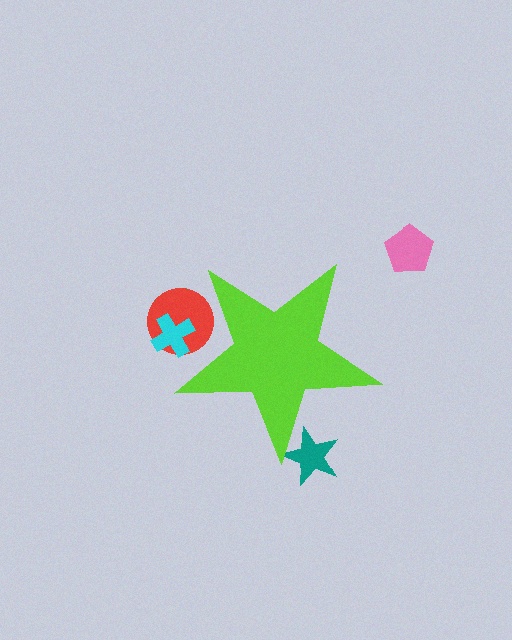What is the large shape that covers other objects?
A lime star.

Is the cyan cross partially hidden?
Yes, the cyan cross is partially hidden behind the lime star.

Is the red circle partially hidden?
Yes, the red circle is partially hidden behind the lime star.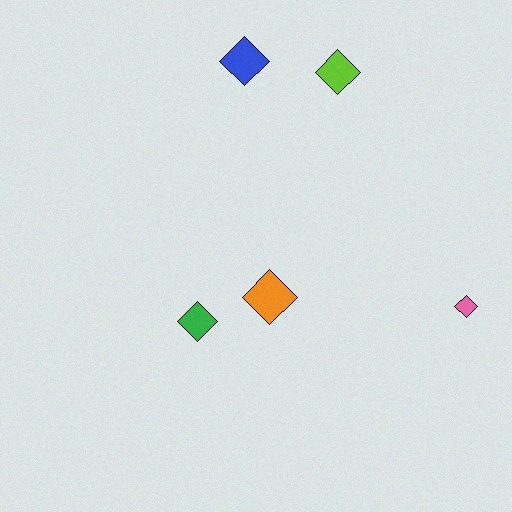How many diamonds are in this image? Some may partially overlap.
There are 5 diamonds.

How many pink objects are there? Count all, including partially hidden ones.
There is 1 pink object.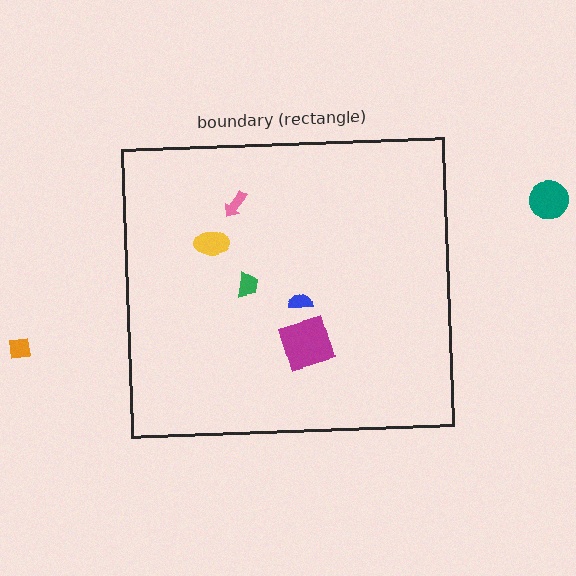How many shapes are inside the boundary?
5 inside, 2 outside.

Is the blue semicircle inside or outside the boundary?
Inside.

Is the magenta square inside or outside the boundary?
Inside.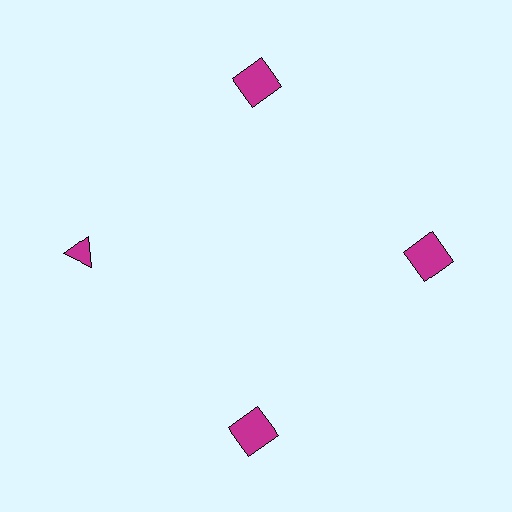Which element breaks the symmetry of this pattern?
The magenta triangle at roughly the 9 o'clock position breaks the symmetry. All other shapes are magenta squares.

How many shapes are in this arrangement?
There are 4 shapes arranged in a ring pattern.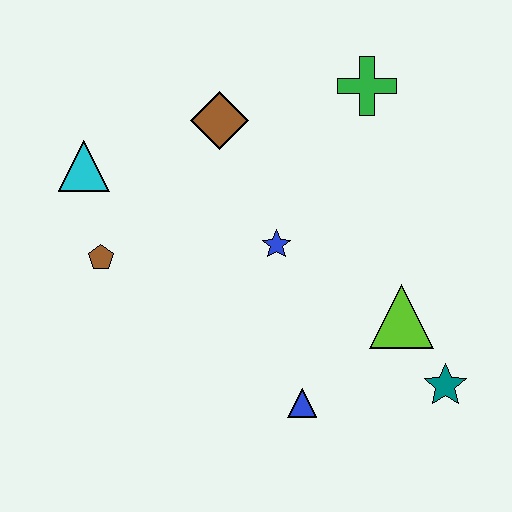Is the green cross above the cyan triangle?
Yes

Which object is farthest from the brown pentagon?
The teal star is farthest from the brown pentagon.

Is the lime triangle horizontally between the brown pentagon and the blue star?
No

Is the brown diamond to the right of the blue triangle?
No